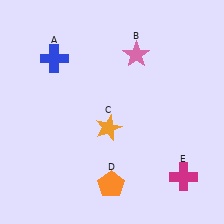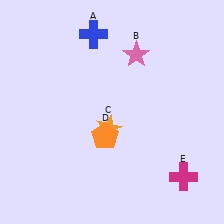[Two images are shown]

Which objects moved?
The objects that moved are: the blue cross (A), the orange pentagon (D).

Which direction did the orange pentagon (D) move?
The orange pentagon (D) moved up.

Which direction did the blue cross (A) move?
The blue cross (A) moved right.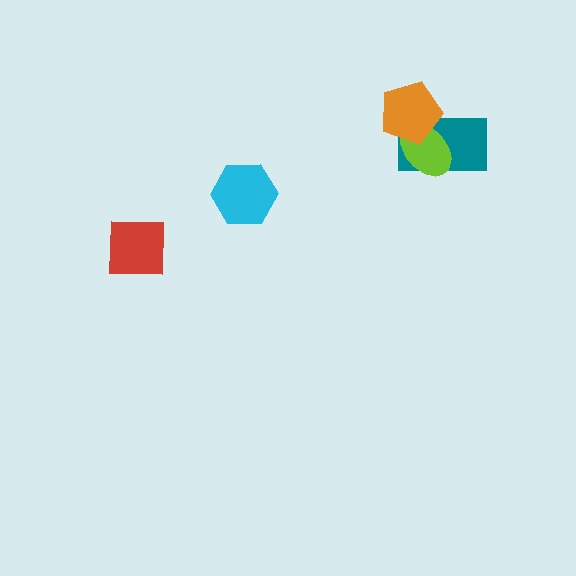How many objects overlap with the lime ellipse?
2 objects overlap with the lime ellipse.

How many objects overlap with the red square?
0 objects overlap with the red square.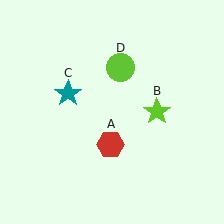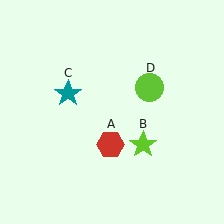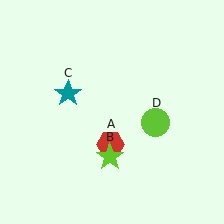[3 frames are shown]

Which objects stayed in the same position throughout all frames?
Red hexagon (object A) and teal star (object C) remained stationary.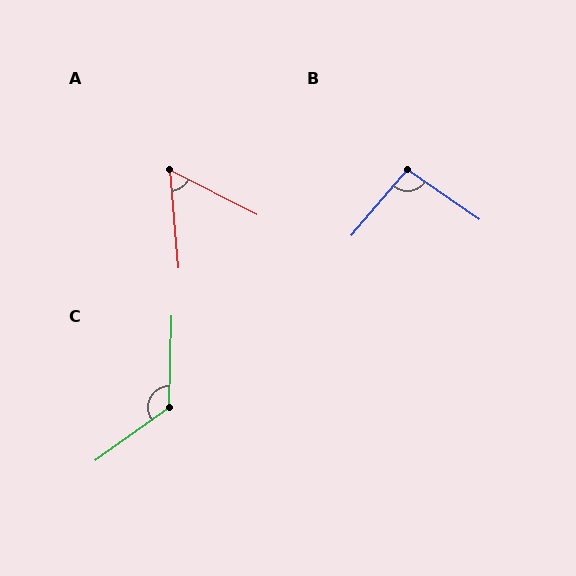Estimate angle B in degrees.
Approximately 96 degrees.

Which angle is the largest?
C, at approximately 127 degrees.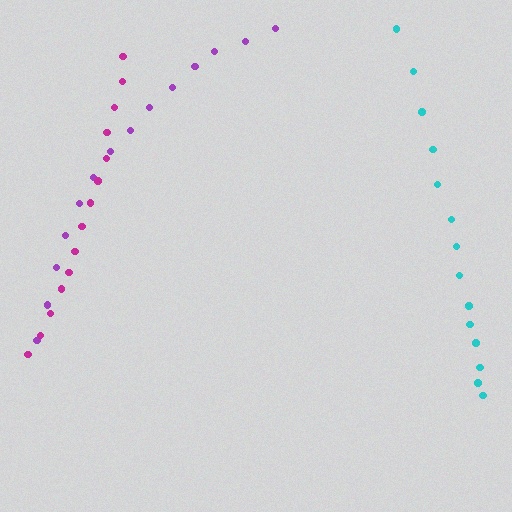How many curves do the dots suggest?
There are 3 distinct paths.